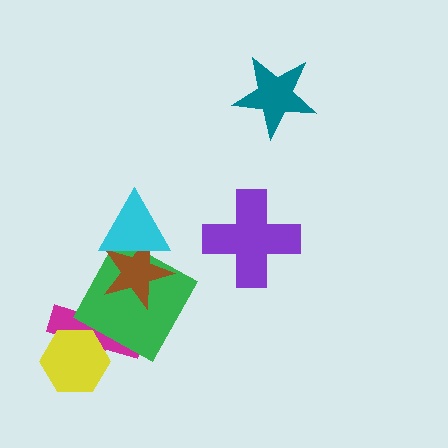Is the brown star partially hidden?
Yes, it is partially covered by another shape.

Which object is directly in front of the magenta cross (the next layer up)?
The green square is directly in front of the magenta cross.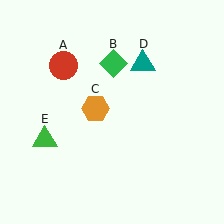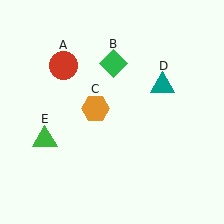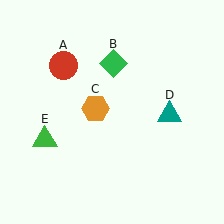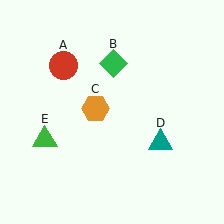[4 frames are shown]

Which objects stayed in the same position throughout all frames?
Red circle (object A) and green diamond (object B) and orange hexagon (object C) and green triangle (object E) remained stationary.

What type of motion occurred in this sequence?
The teal triangle (object D) rotated clockwise around the center of the scene.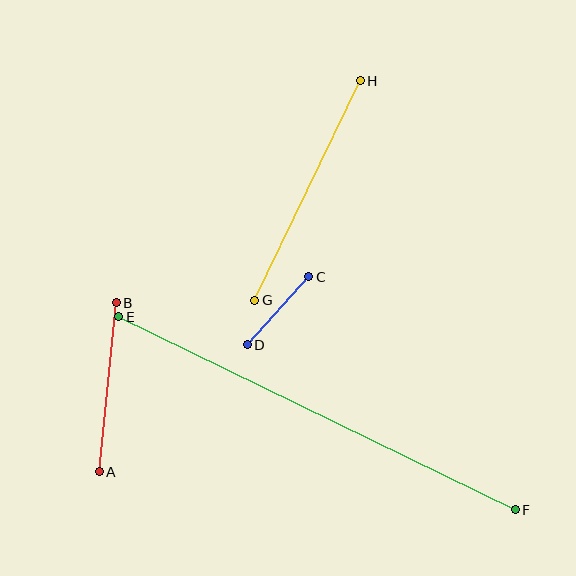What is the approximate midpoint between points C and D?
The midpoint is at approximately (278, 311) pixels.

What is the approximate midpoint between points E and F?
The midpoint is at approximately (317, 413) pixels.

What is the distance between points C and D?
The distance is approximately 92 pixels.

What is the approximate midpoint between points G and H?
The midpoint is at approximately (308, 190) pixels.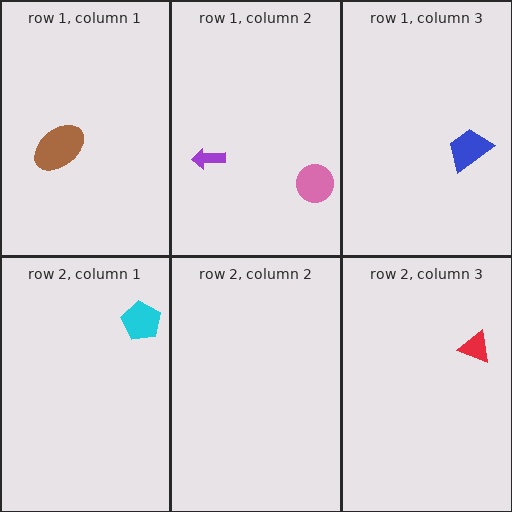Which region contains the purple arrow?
The row 1, column 2 region.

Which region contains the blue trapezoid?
The row 1, column 3 region.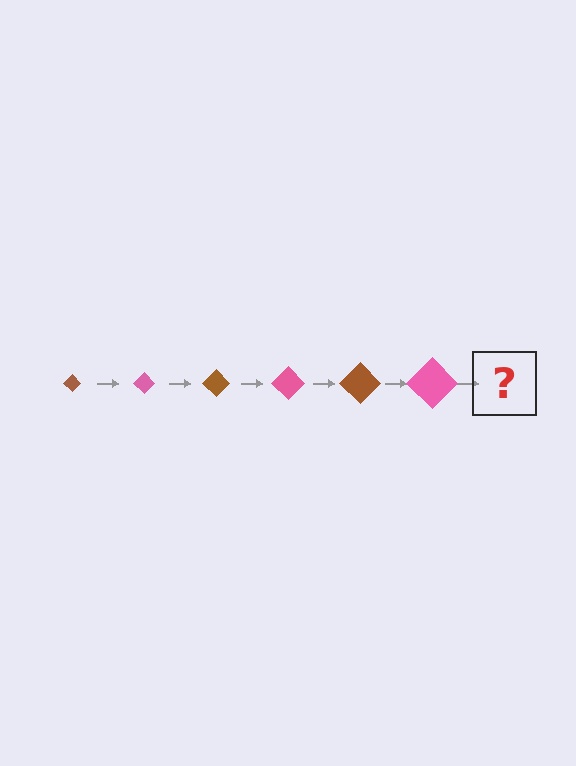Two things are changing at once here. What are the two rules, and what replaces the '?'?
The two rules are that the diamond grows larger each step and the color cycles through brown and pink. The '?' should be a brown diamond, larger than the previous one.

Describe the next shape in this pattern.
It should be a brown diamond, larger than the previous one.